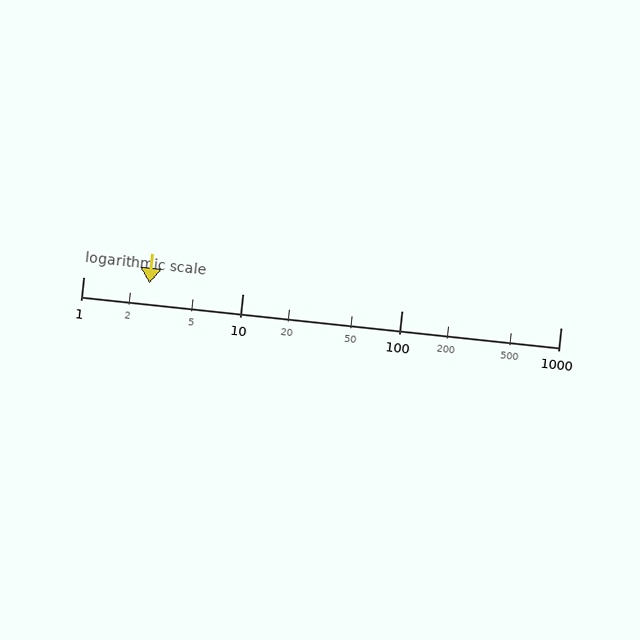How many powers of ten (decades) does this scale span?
The scale spans 3 decades, from 1 to 1000.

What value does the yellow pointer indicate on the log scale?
The pointer indicates approximately 2.6.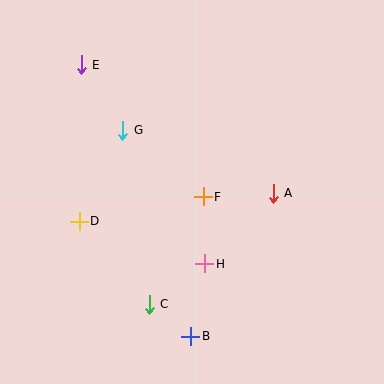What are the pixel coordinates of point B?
Point B is at (191, 336).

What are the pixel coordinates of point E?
Point E is at (81, 65).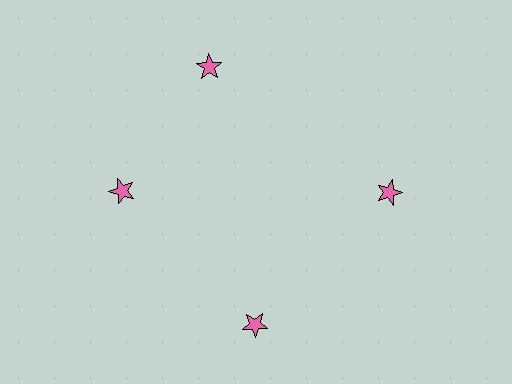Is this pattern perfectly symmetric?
No. The 4 pink stars are arranged in a ring, but one element near the 12 o'clock position is rotated out of alignment along the ring, breaking the 4-fold rotational symmetry.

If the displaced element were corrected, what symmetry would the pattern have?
It would have 4-fold rotational symmetry — the pattern would map onto itself every 90 degrees.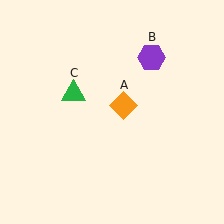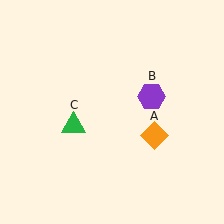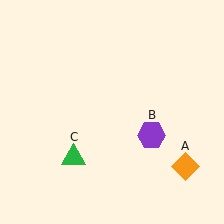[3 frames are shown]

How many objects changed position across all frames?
3 objects changed position: orange diamond (object A), purple hexagon (object B), green triangle (object C).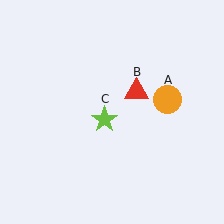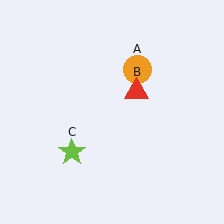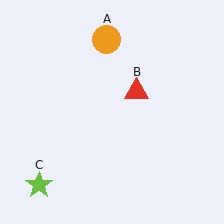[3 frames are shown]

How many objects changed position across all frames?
2 objects changed position: orange circle (object A), lime star (object C).